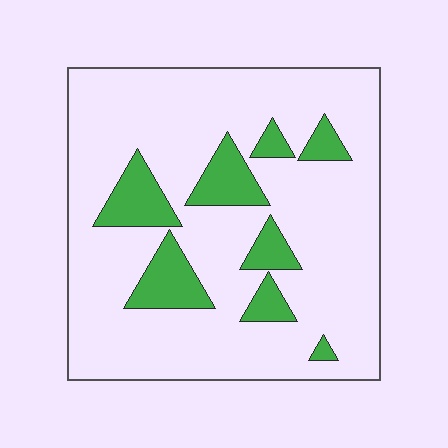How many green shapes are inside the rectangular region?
8.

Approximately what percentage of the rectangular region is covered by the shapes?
Approximately 15%.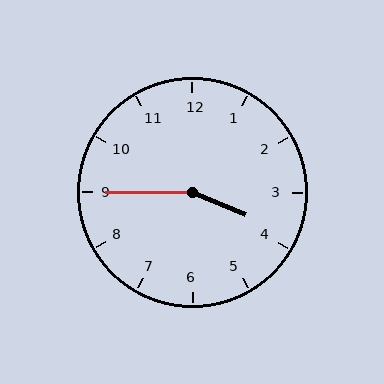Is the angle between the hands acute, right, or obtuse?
It is obtuse.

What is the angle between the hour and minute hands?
Approximately 158 degrees.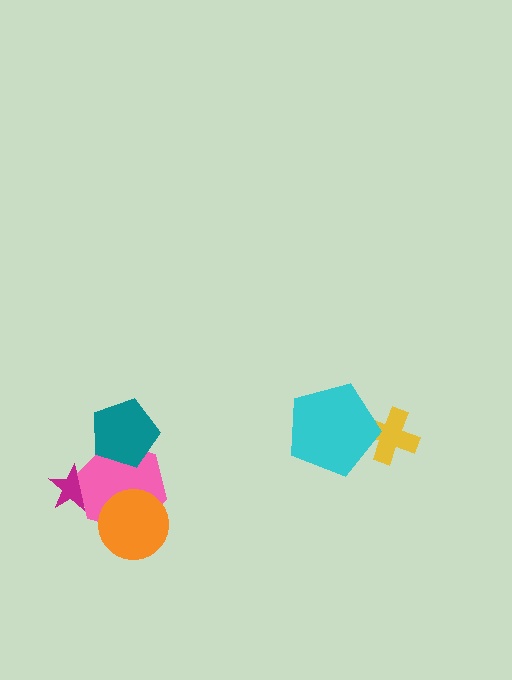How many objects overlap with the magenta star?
1 object overlaps with the magenta star.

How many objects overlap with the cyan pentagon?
1 object overlaps with the cyan pentagon.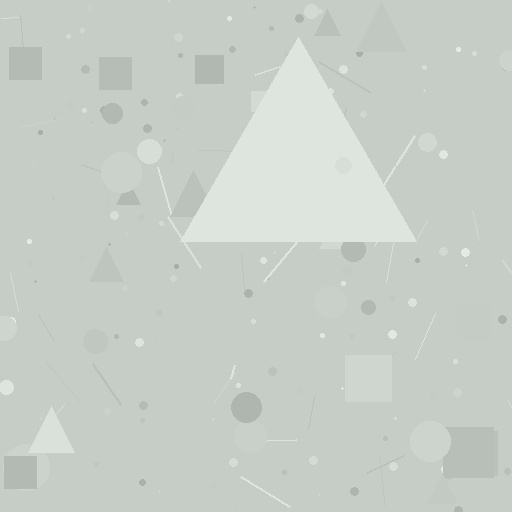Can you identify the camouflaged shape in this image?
The camouflaged shape is a triangle.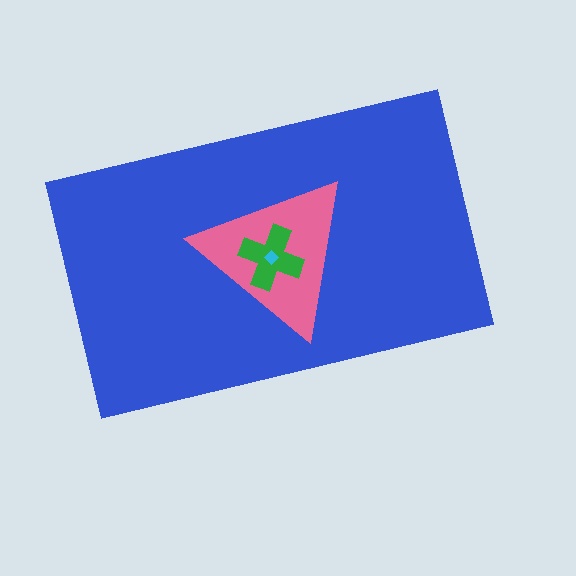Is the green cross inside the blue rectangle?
Yes.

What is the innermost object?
The cyan diamond.